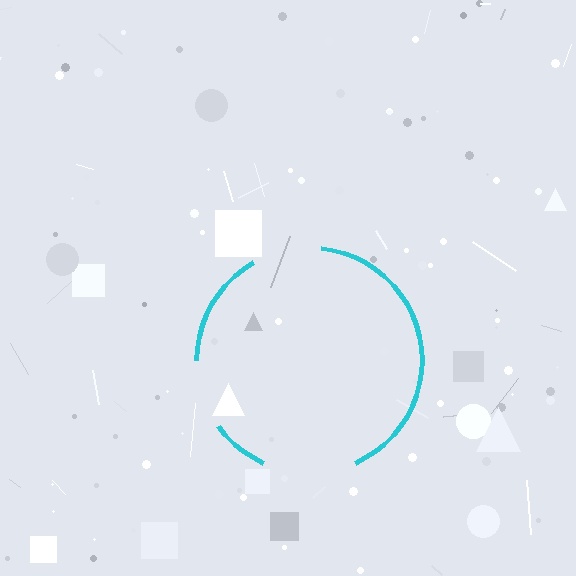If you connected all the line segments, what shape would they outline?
They would outline a circle.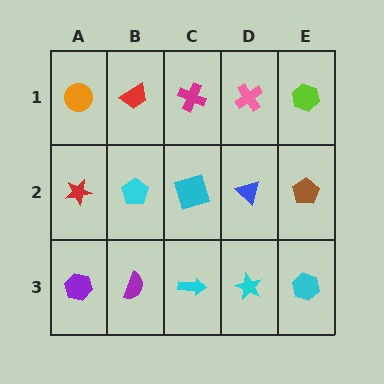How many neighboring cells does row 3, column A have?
2.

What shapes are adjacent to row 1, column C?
A cyan square (row 2, column C), a red trapezoid (row 1, column B), a pink cross (row 1, column D).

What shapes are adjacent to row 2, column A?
An orange circle (row 1, column A), a purple hexagon (row 3, column A), a cyan pentagon (row 2, column B).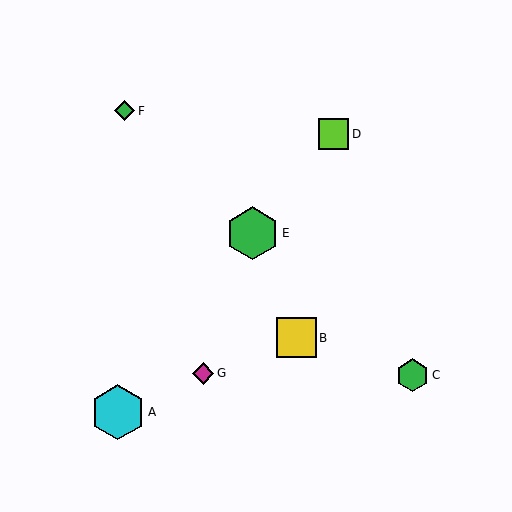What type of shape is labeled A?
Shape A is a cyan hexagon.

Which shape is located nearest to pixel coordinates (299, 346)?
The yellow square (labeled B) at (296, 338) is nearest to that location.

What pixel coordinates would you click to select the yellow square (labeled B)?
Click at (296, 338) to select the yellow square B.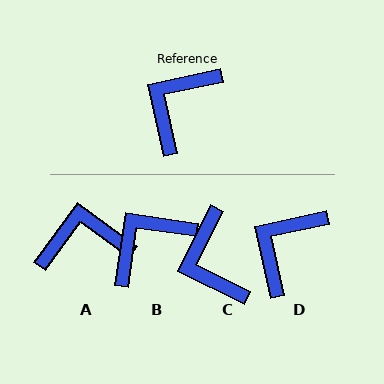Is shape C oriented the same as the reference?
No, it is off by about 51 degrees.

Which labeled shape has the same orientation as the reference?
D.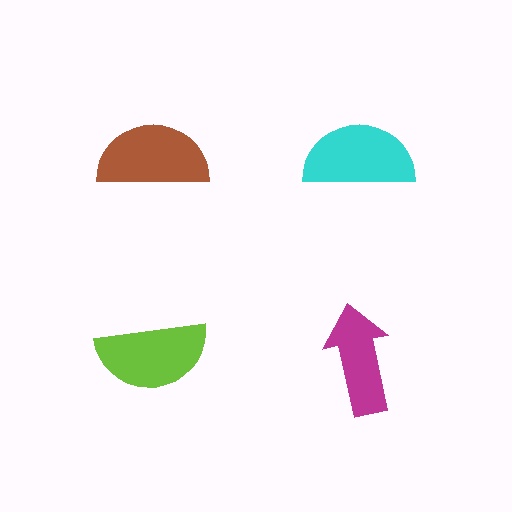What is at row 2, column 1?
A lime semicircle.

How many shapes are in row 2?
2 shapes.